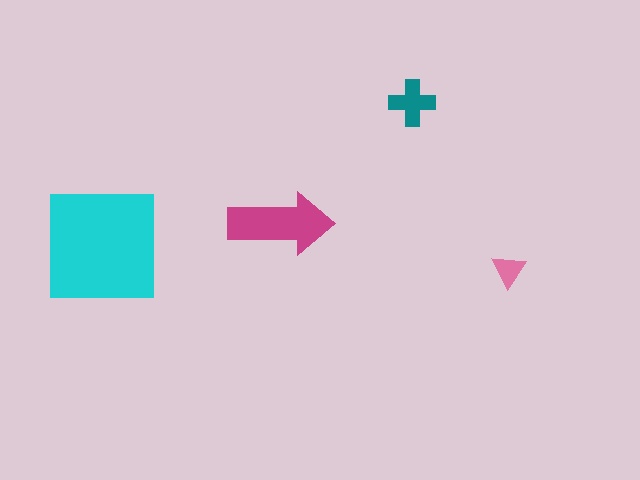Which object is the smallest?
The pink triangle.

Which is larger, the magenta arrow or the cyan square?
The cyan square.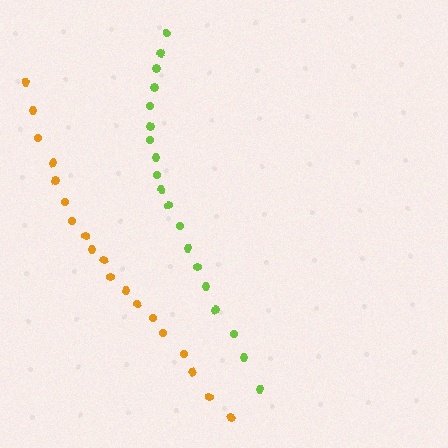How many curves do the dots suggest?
There are 2 distinct paths.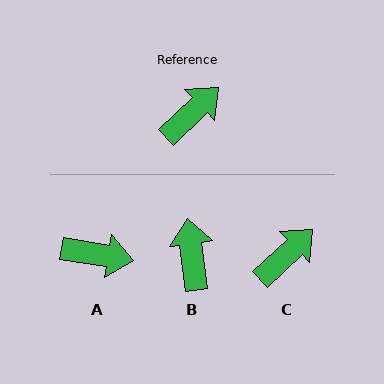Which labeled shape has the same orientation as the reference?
C.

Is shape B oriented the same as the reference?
No, it is off by about 54 degrees.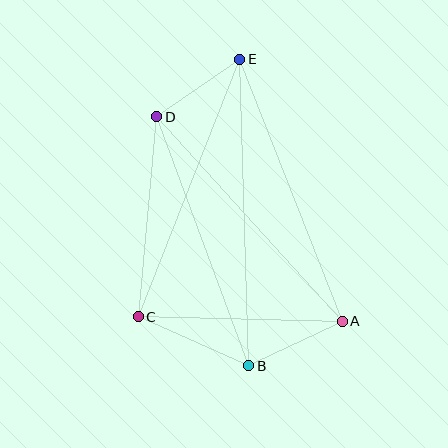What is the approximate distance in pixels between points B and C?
The distance between B and C is approximately 121 pixels.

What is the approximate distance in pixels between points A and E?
The distance between A and E is approximately 281 pixels.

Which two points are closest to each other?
Points D and E are closest to each other.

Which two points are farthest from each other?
Points B and E are farthest from each other.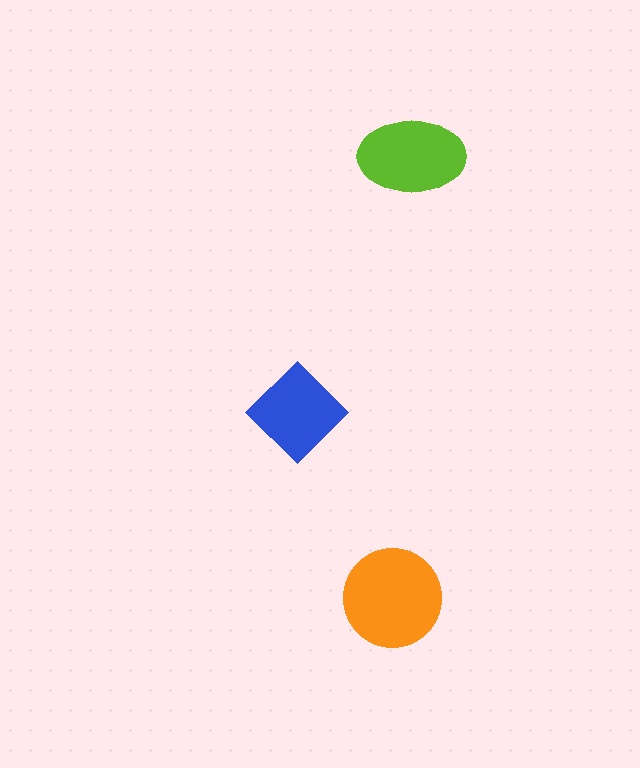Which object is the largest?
The orange circle.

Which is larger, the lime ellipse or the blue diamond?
The lime ellipse.